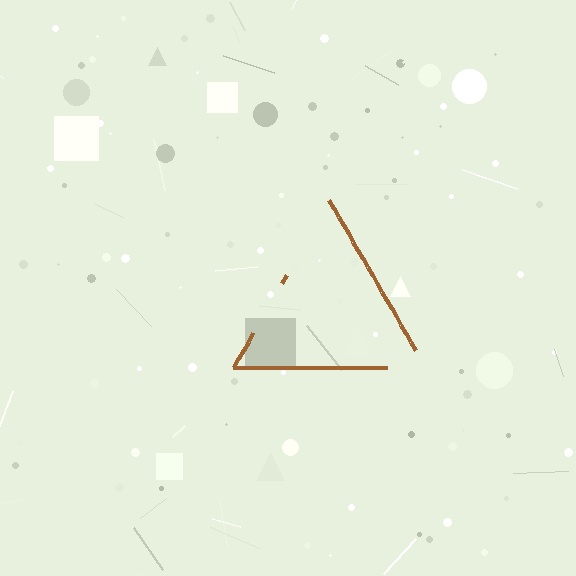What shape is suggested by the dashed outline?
The dashed outline suggests a triangle.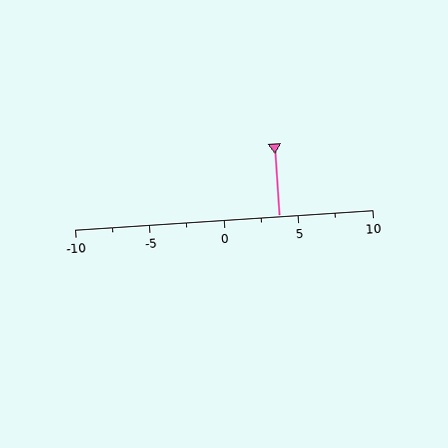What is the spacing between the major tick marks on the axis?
The major ticks are spaced 5 apart.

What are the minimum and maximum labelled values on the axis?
The axis runs from -10 to 10.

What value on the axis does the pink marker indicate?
The marker indicates approximately 3.8.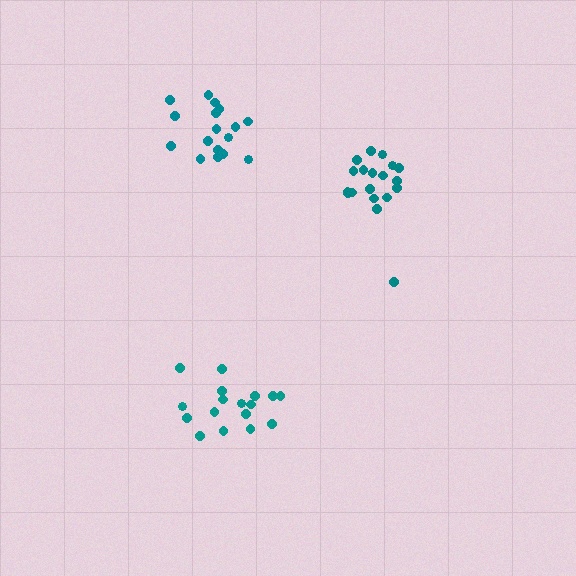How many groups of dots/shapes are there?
There are 3 groups.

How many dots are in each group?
Group 1: 17 dots, Group 2: 19 dots, Group 3: 17 dots (53 total).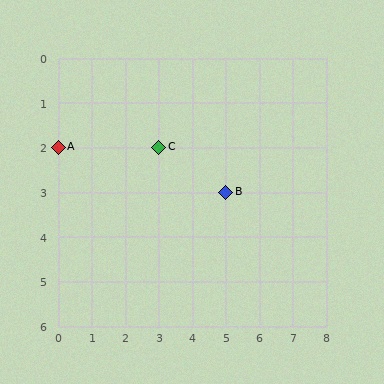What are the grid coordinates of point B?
Point B is at grid coordinates (5, 3).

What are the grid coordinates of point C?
Point C is at grid coordinates (3, 2).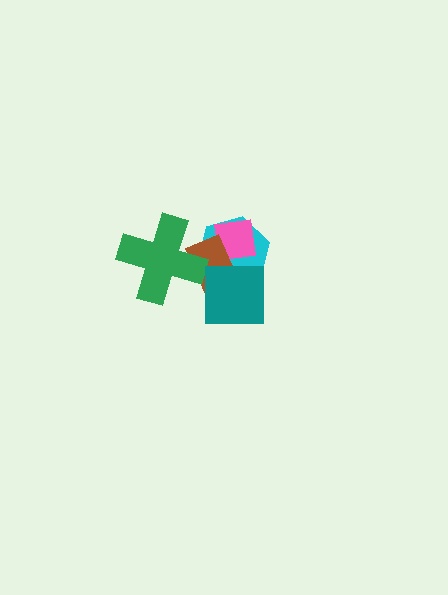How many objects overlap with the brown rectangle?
4 objects overlap with the brown rectangle.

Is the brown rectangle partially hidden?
Yes, it is partially covered by another shape.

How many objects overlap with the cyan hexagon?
4 objects overlap with the cyan hexagon.